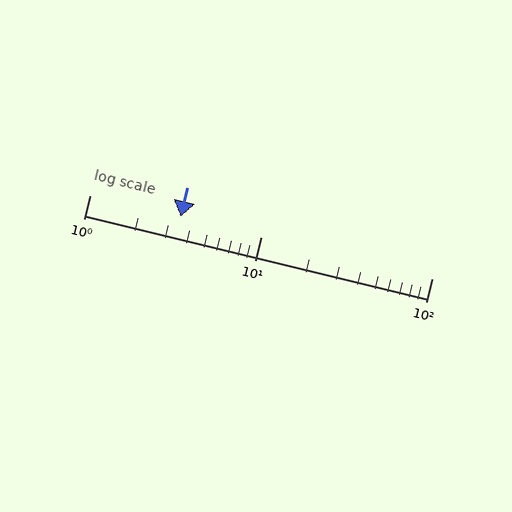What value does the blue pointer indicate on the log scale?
The pointer indicates approximately 3.4.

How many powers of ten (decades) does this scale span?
The scale spans 2 decades, from 1 to 100.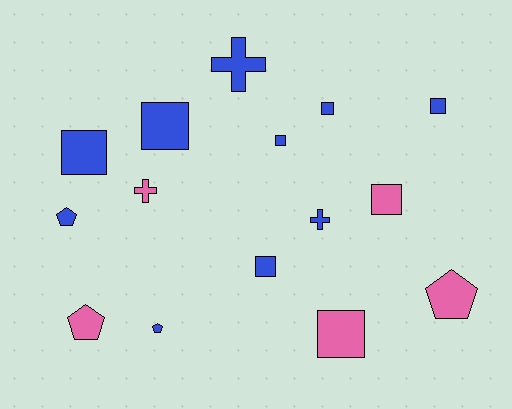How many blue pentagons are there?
There are 2 blue pentagons.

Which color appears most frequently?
Blue, with 10 objects.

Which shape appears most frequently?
Square, with 8 objects.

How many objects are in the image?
There are 15 objects.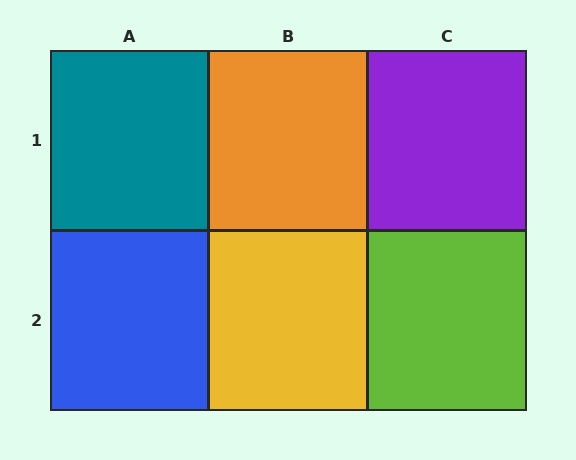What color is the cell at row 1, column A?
Teal.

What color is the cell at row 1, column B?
Orange.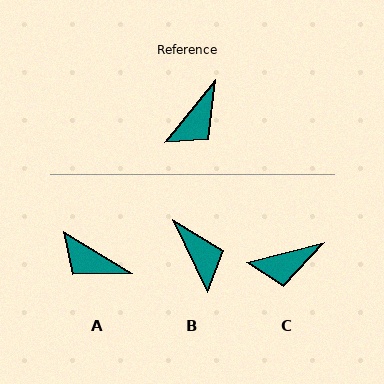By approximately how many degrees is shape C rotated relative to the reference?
Approximately 37 degrees clockwise.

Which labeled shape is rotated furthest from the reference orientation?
A, about 83 degrees away.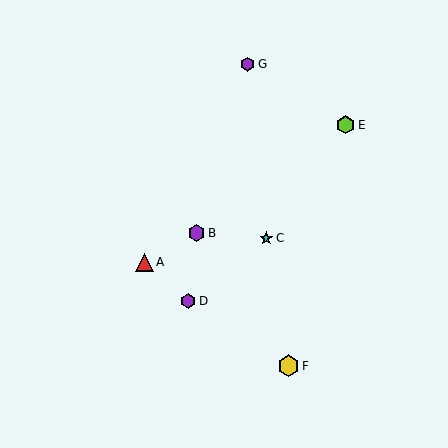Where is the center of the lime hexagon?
The center of the lime hexagon is at (346, 125).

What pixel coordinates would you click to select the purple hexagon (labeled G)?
Click at (248, 64) to select the purple hexagon G.